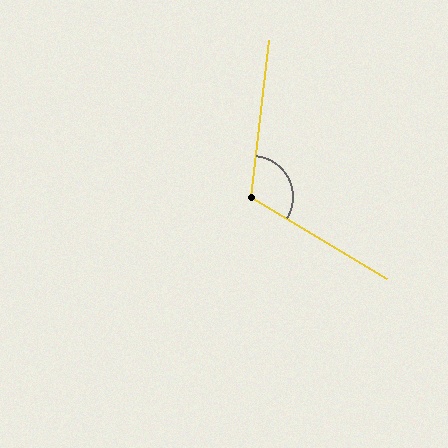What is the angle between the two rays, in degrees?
Approximately 115 degrees.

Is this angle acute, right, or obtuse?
It is obtuse.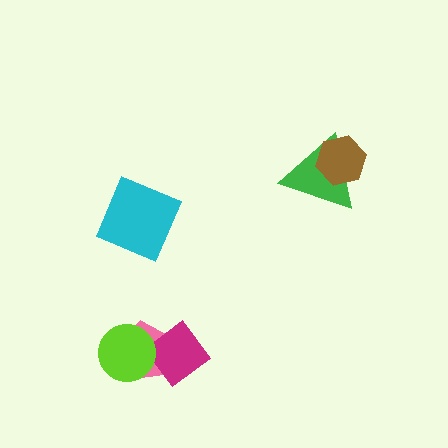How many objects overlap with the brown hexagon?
1 object overlaps with the brown hexagon.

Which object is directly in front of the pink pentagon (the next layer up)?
The magenta diamond is directly in front of the pink pentagon.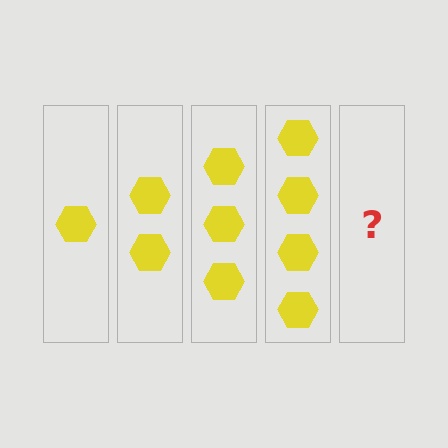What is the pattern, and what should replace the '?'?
The pattern is that each step adds one more hexagon. The '?' should be 5 hexagons.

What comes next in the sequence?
The next element should be 5 hexagons.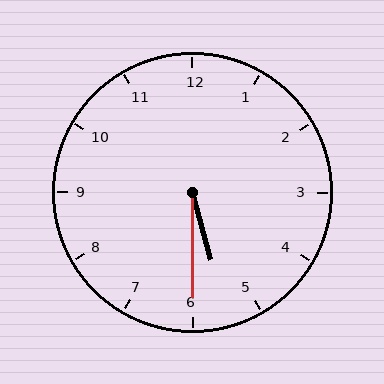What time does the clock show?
5:30.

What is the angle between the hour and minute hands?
Approximately 15 degrees.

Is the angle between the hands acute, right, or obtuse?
It is acute.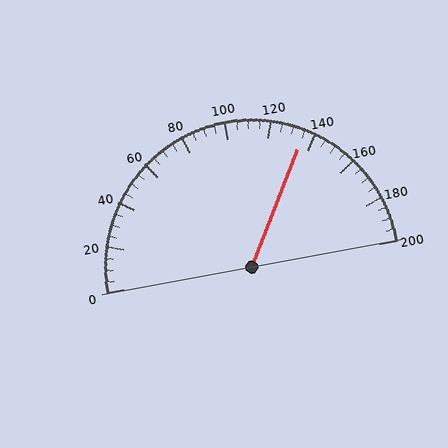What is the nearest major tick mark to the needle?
The nearest major tick mark is 140.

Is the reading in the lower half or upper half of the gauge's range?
The reading is in the upper half of the range (0 to 200).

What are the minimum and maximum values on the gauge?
The gauge ranges from 0 to 200.